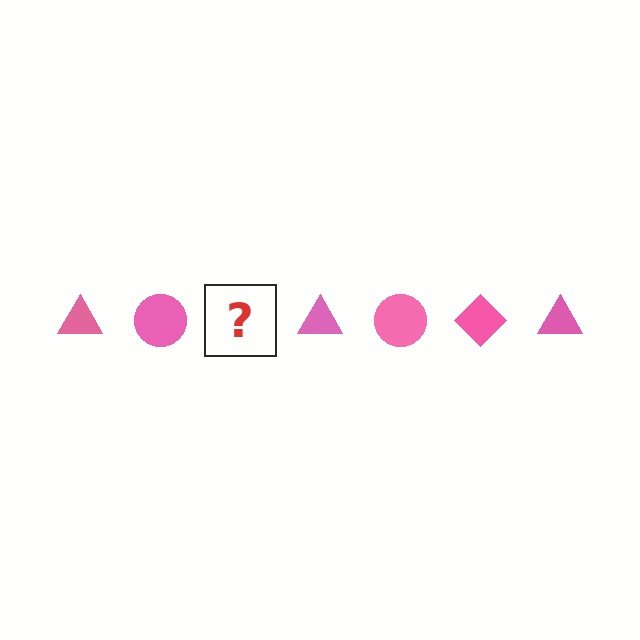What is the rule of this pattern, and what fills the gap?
The rule is that the pattern cycles through triangle, circle, diamond shapes in pink. The gap should be filled with a pink diamond.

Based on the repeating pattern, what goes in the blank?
The blank should be a pink diamond.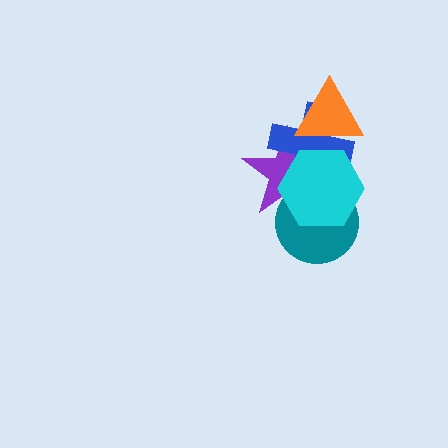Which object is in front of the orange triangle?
The cyan hexagon is in front of the orange triangle.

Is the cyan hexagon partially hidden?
No, no other shape covers it.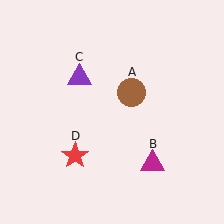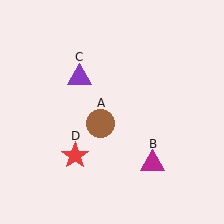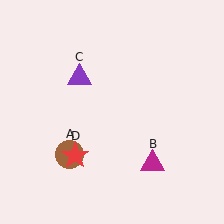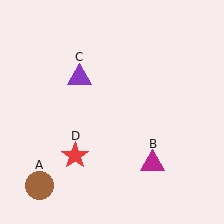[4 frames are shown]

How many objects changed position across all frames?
1 object changed position: brown circle (object A).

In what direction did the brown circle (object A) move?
The brown circle (object A) moved down and to the left.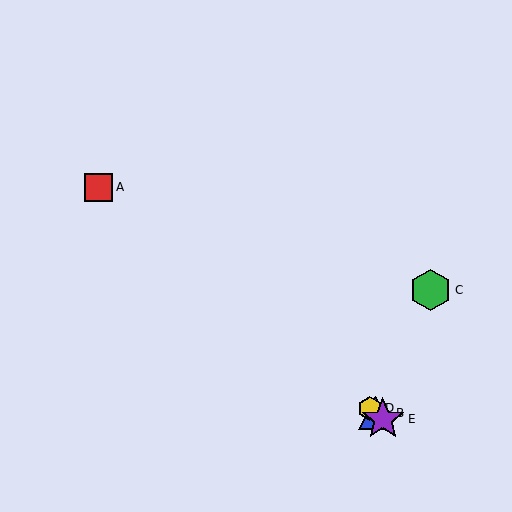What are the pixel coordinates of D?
Object D is at (370, 408).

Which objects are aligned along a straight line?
Objects A, B, D, E are aligned along a straight line.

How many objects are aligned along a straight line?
4 objects (A, B, D, E) are aligned along a straight line.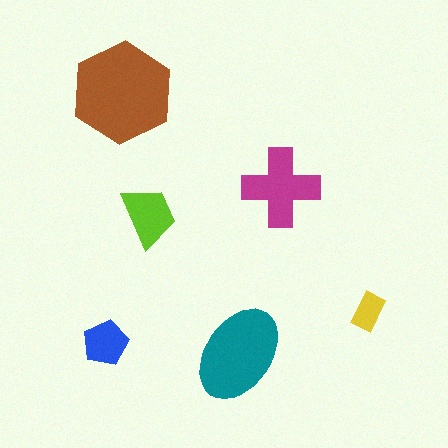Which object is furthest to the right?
The yellow rectangle is rightmost.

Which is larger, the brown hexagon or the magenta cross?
The brown hexagon.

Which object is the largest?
The brown hexagon.